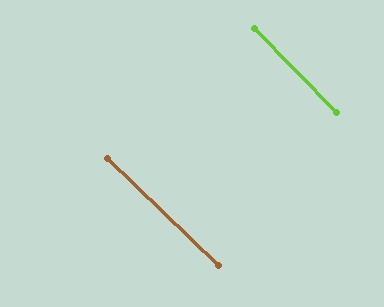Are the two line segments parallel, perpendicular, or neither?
Parallel — their directions differ by only 1.7°.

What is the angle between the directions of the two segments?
Approximately 2 degrees.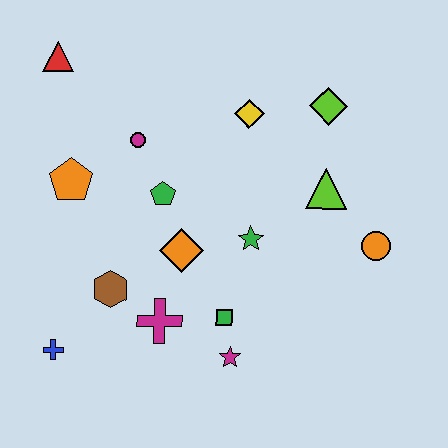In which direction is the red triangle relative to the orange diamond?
The red triangle is above the orange diamond.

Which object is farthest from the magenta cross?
The red triangle is farthest from the magenta cross.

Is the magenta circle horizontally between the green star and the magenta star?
No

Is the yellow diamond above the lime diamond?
No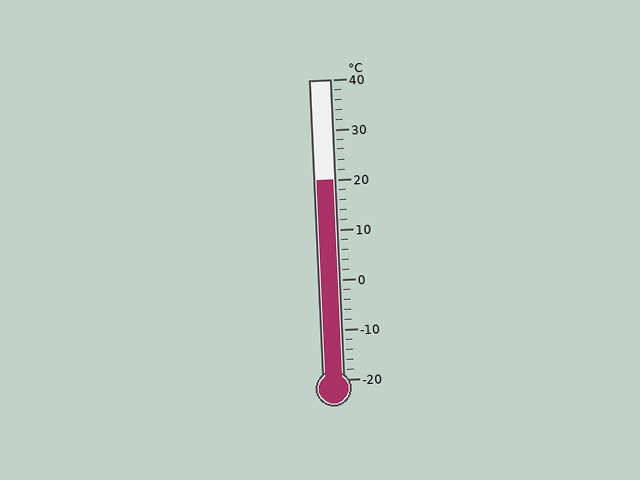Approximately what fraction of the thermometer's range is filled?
The thermometer is filled to approximately 65% of its range.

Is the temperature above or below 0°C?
The temperature is above 0°C.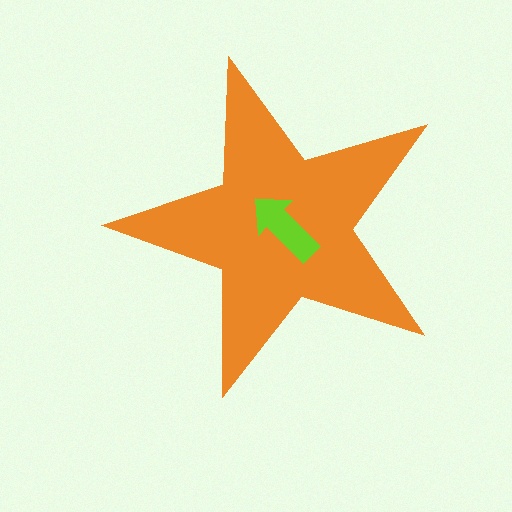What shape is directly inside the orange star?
The lime arrow.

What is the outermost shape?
The orange star.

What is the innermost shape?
The lime arrow.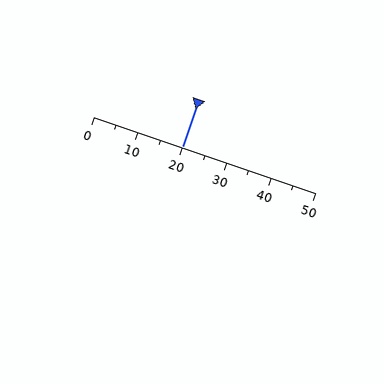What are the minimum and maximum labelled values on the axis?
The axis runs from 0 to 50.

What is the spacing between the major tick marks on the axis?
The major ticks are spaced 10 apart.